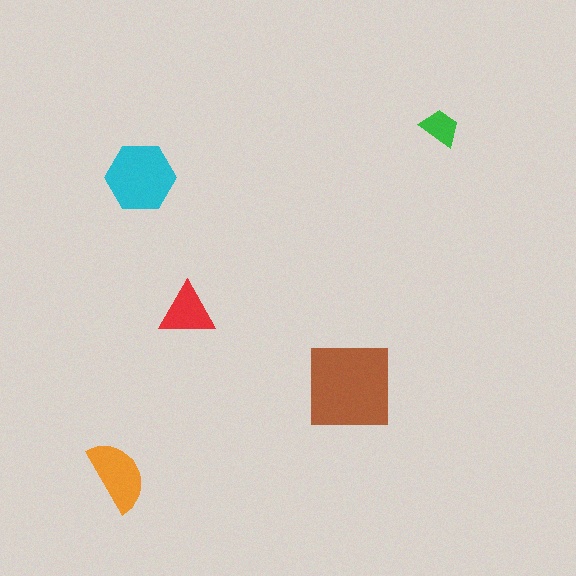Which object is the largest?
The brown square.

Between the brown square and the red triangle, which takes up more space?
The brown square.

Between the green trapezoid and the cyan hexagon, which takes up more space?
The cyan hexagon.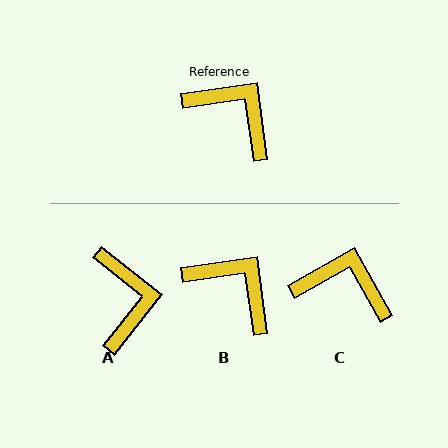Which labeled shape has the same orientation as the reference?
B.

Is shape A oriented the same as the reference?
No, it is off by about 46 degrees.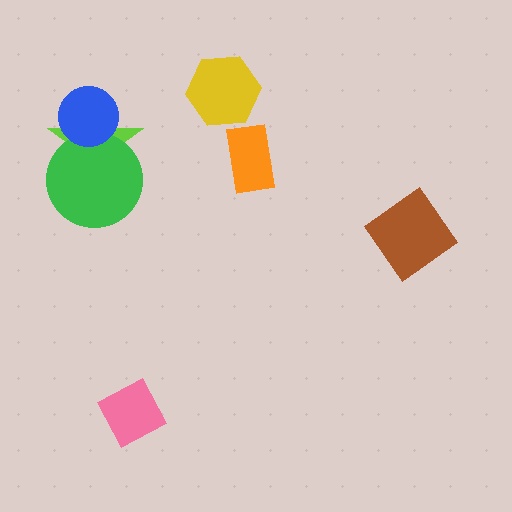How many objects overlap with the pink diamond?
0 objects overlap with the pink diamond.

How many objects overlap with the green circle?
2 objects overlap with the green circle.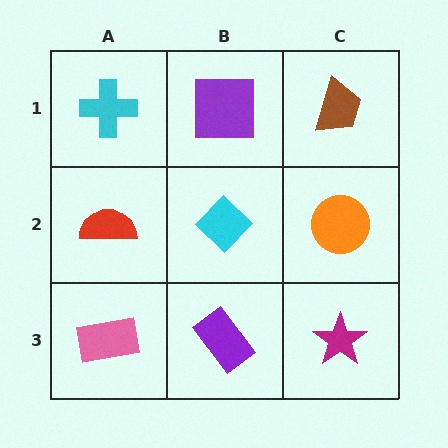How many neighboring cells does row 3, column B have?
3.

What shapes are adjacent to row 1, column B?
A cyan diamond (row 2, column B), a cyan cross (row 1, column A), a brown trapezoid (row 1, column C).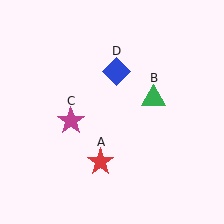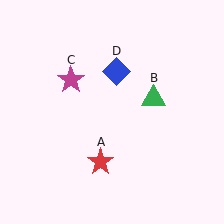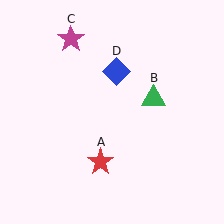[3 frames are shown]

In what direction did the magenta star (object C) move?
The magenta star (object C) moved up.